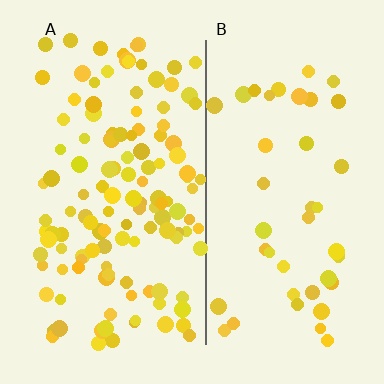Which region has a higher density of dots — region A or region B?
A (the left).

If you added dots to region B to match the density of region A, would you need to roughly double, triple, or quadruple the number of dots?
Approximately triple.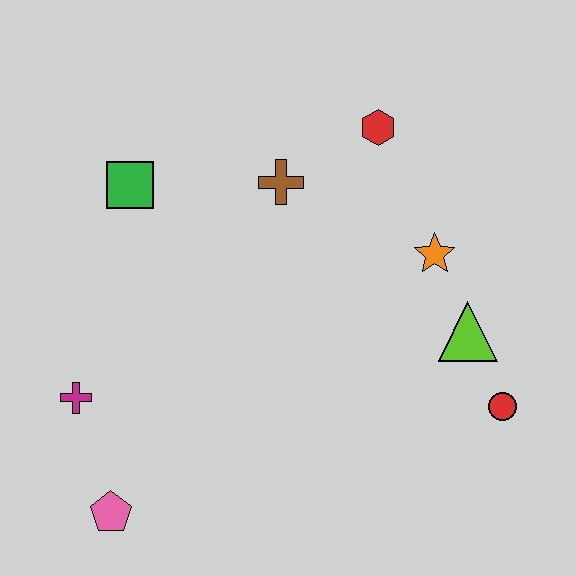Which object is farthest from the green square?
The red circle is farthest from the green square.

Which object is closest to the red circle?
The lime triangle is closest to the red circle.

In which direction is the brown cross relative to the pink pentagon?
The brown cross is above the pink pentagon.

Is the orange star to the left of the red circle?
Yes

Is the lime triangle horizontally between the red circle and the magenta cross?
Yes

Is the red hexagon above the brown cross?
Yes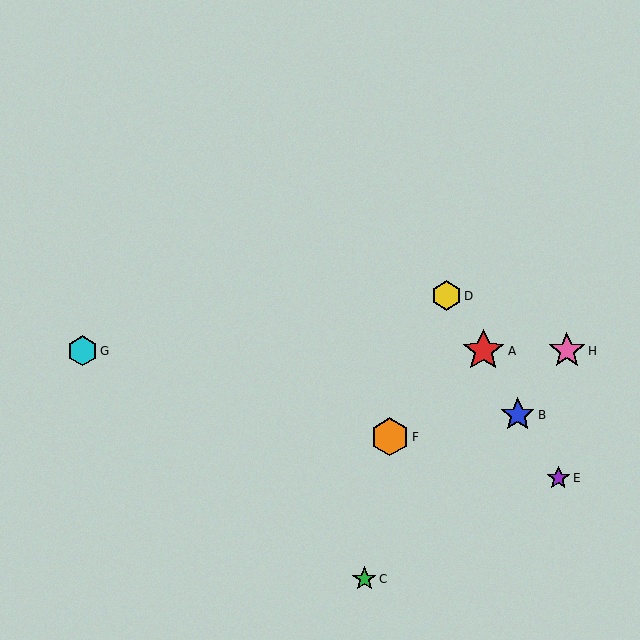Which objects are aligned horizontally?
Objects A, G, H are aligned horizontally.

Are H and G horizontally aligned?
Yes, both are at y≈351.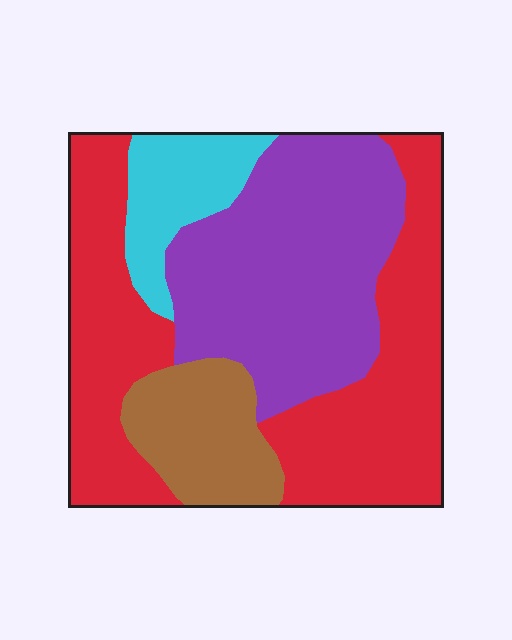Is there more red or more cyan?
Red.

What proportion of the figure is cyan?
Cyan takes up about one tenth (1/10) of the figure.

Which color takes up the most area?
Red, at roughly 45%.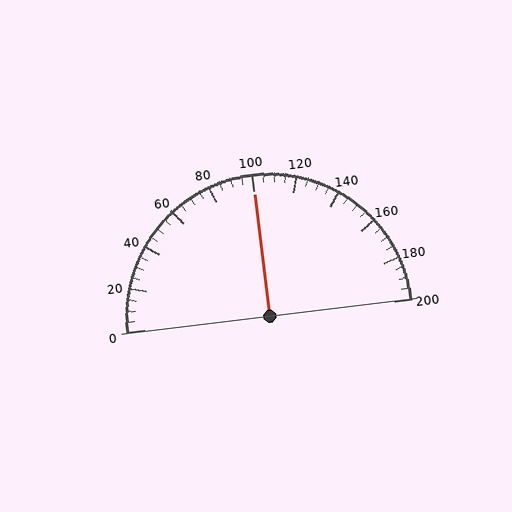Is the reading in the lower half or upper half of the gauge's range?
The reading is in the upper half of the range (0 to 200).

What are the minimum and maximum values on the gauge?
The gauge ranges from 0 to 200.